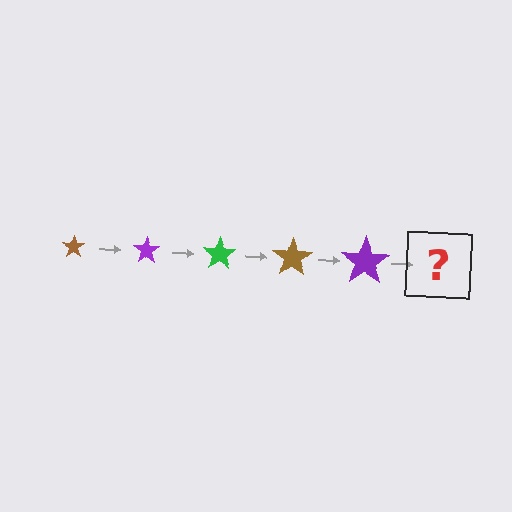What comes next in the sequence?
The next element should be a green star, larger than the previous one.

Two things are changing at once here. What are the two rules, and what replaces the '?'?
The two rules are that the star grows larger each step and the color cycles through brown, purple, and green. The '?' should be a green star, larger than the previous one.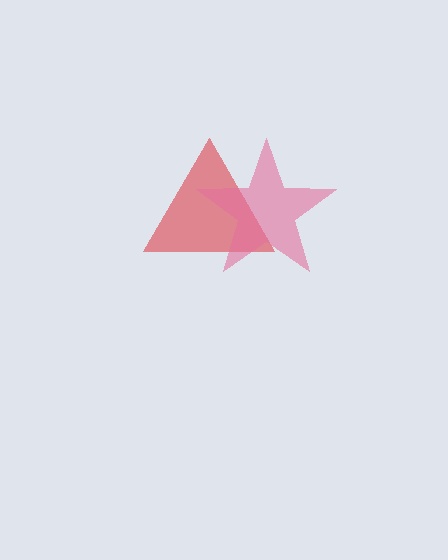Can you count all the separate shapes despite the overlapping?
Yes, there are 2 separate shapes.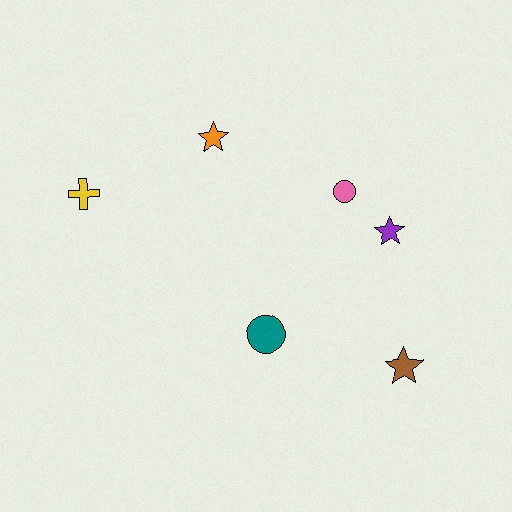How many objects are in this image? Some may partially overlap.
There are 6 objects.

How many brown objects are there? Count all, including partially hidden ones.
There is 1 brown object.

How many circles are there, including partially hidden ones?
There are 2 circles.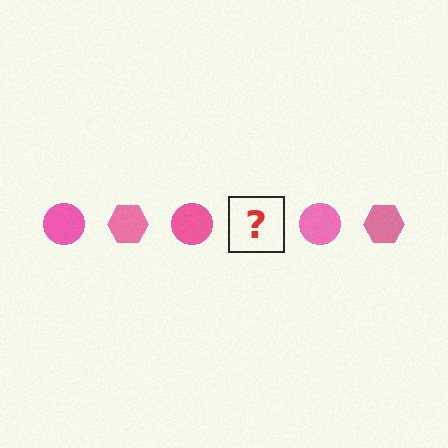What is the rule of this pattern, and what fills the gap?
The rule is that the pattern cycles through circle, hexagon shapes in pink. The gap should be filled with a pink hexagon.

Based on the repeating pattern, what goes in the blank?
The blank should be a pink hexagon.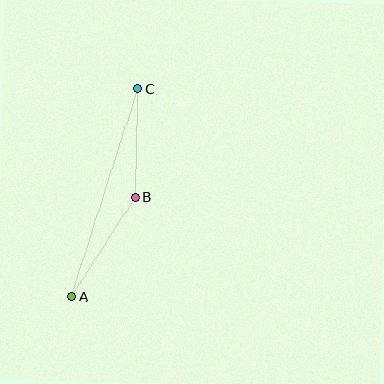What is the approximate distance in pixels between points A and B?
The distance between A and B is approximately 118 pixels.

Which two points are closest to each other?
Points B and C are closest to each other.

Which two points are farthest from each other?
Points A and C are farthest from each other.